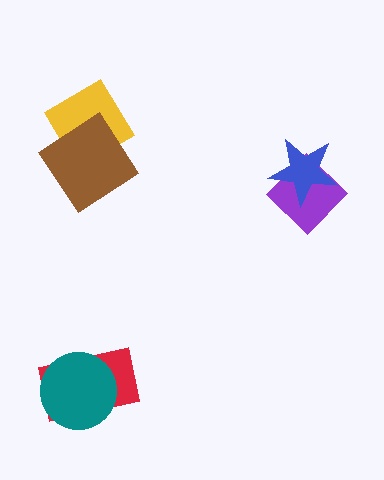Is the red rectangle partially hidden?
Yes, it is partially covered by another shape.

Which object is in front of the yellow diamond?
The brown diamond is in front of the yellow diamond.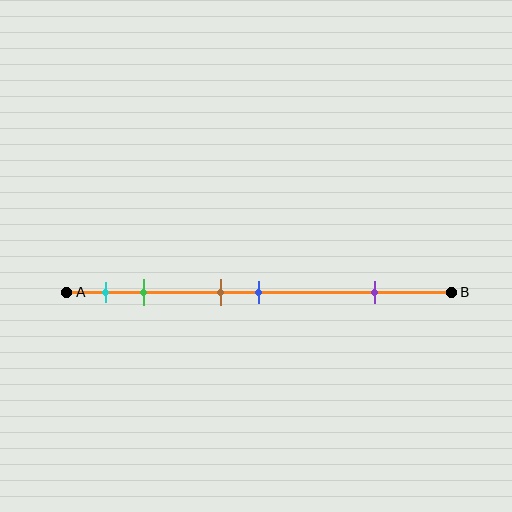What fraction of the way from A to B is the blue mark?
The blue mark is approximately 50% (0.5) of the way from A to B.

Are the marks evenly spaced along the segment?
No, the marks are not evenly spaced.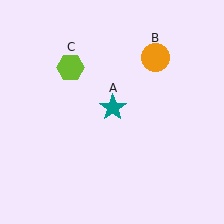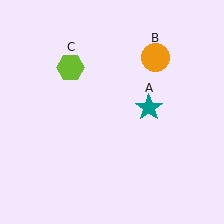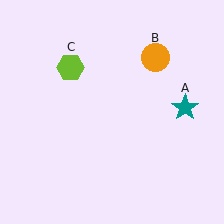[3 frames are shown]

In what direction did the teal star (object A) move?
The teal star (object A) moved right.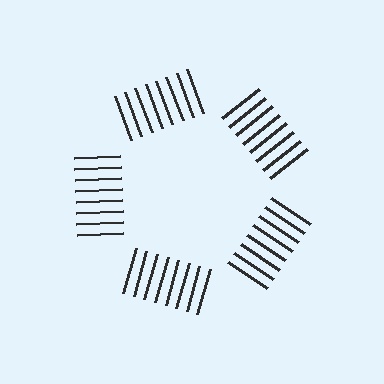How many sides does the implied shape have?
5 sides — the line-ends trace a pentagon.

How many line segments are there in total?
40 — 8 along each of the 5 edges.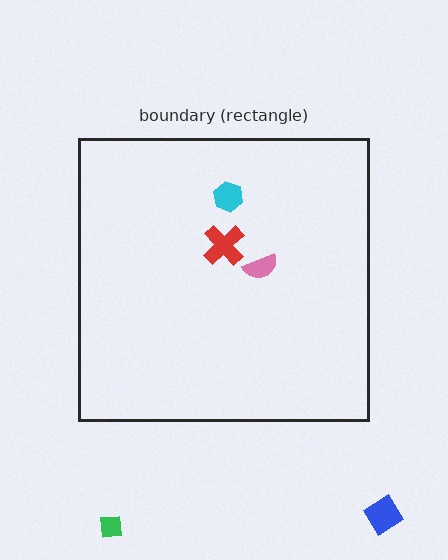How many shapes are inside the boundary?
3 inside, 2 outside.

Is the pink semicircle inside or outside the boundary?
Inside.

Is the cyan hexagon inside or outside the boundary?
Inside.